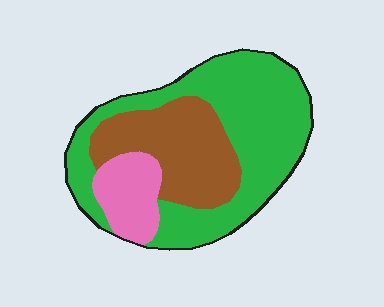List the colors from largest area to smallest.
From largest to smallest: green, brown, pink.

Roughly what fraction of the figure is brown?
Brown covers roughly 30% of the figure.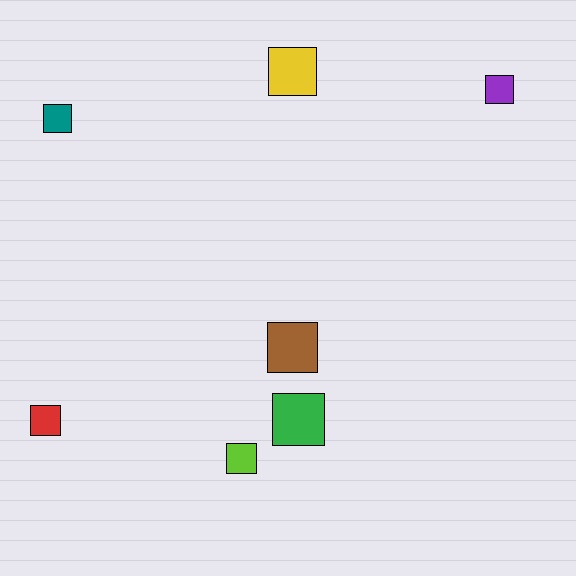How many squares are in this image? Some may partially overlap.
There are 7 squares.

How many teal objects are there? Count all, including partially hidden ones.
There is 1 teal object.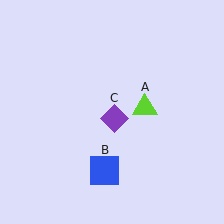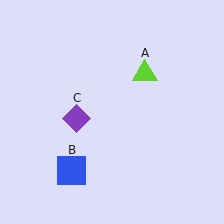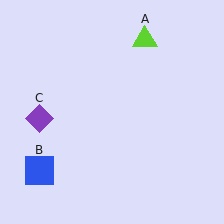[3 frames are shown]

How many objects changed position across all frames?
3 objects changed position: lime triangle (object A), blue square (object B), purple diamond (object C).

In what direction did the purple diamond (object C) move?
The purple diamond (object C) moved left.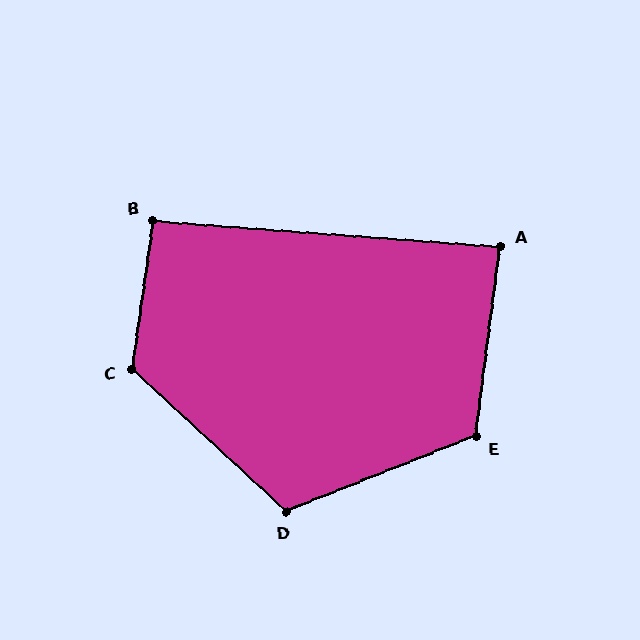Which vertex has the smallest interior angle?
A, at approximately 87 degrees.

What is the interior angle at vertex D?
Approximately 116 degrees (obtuse).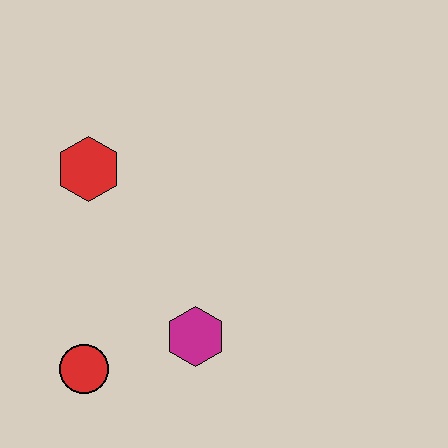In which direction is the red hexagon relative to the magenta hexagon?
The red hexagon is above the magenta hexagon.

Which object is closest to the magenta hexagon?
The red circle is closest to the magenta hexagon.